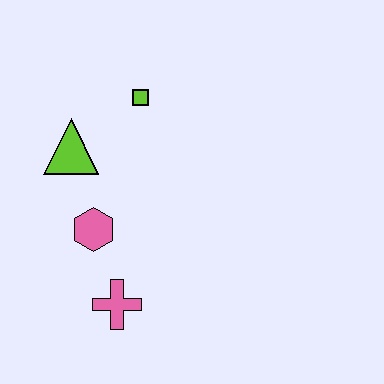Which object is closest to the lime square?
The lime triangle is closest to the lime square.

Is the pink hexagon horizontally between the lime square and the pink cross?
No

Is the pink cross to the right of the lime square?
No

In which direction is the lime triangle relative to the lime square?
The lime triangle is to the left of the lime square.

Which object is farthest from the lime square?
The pink cross is farthest from the lime square.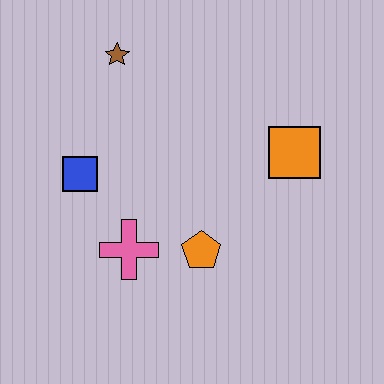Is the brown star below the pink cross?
No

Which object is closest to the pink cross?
The orange pentagon is closest to the pink cross.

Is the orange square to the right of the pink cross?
Yes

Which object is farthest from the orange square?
The blue square is farthest from the orange square.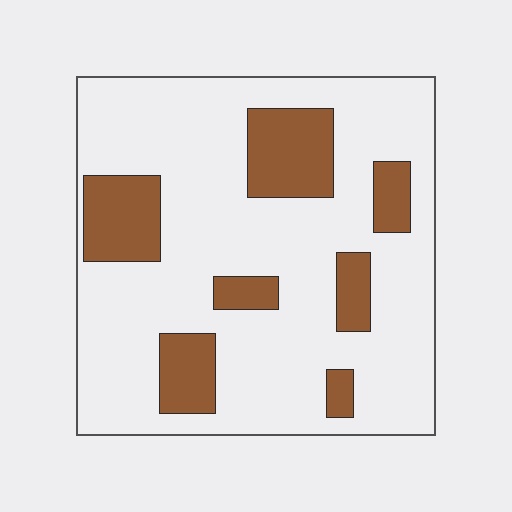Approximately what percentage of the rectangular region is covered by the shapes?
Approximately 20%.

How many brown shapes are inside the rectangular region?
7.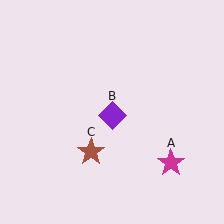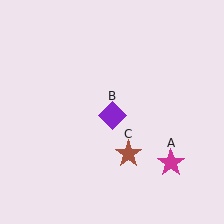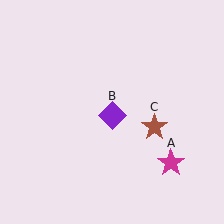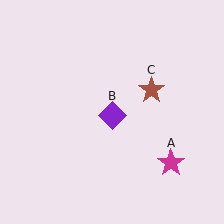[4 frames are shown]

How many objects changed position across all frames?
1 object changed position: brown star (object C).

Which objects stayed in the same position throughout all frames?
Magenta star (object A) and purple diamond (object B) remained stationary.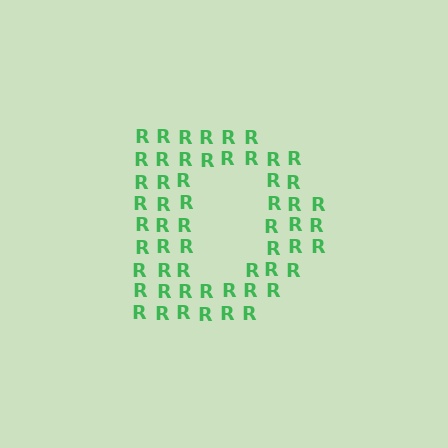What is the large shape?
The large shape is the letter D.